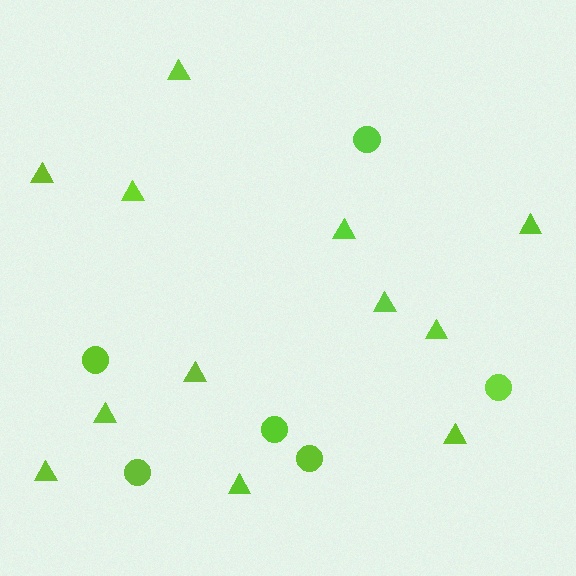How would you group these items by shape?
There are 2 groups: one group of triangles (12) and one group of circles (6).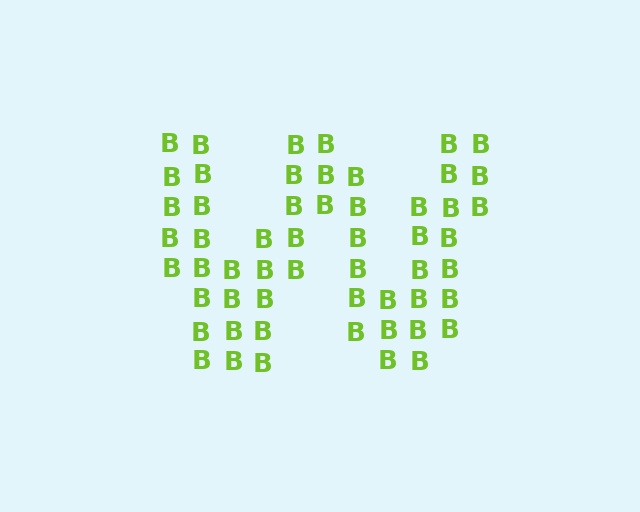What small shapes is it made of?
It is made of small letter B's.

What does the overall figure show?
The overall figure shows the letter W.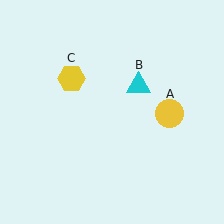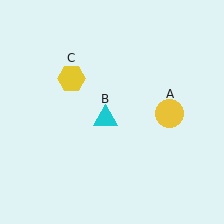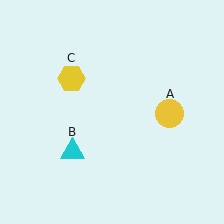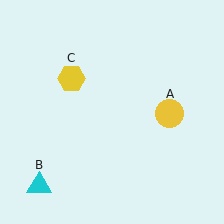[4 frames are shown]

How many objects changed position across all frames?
1 object changed position: cyan triangle (object B).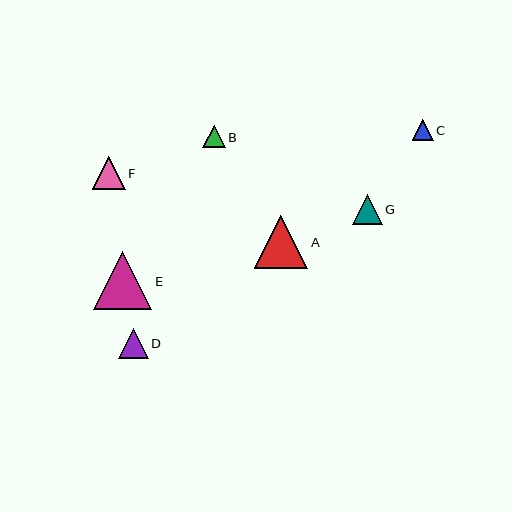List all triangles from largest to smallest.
From largest to smallest: E, A, F, D, G, B, C.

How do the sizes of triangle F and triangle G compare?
Triangle F and triangle G are approximately the same size.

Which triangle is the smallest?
Triangle C is the smallest with a size of approximately 21 pixels.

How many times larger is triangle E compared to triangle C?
Triangle E is approximately 2.8 times the size of triangle C.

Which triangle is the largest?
Triangle E is the largest with a size of approximately 58 pixels.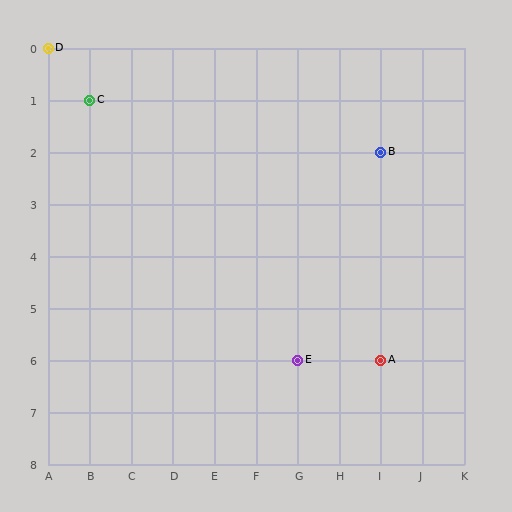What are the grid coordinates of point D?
Point D is at grid coordinates (A, 0).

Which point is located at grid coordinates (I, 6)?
Point A is at (I, 6).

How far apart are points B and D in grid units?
Points B and D are 8 columns and 2 rows apart (about 8.2 grid units diagonally).